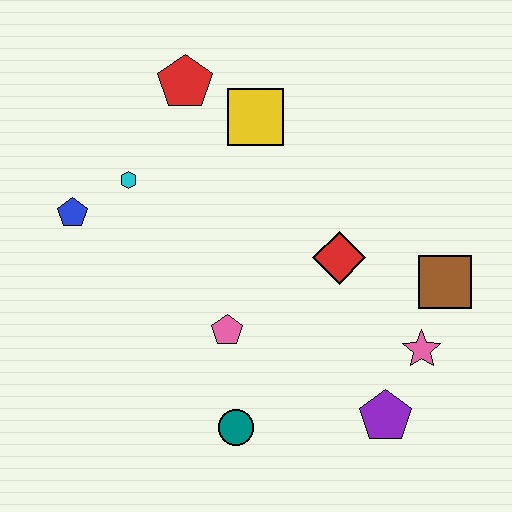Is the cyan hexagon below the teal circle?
No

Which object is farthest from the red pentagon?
The purple pentagon is farthest from the red pentagon.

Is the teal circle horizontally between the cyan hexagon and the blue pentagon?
No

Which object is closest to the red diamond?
The brown square is closest to the red diamond.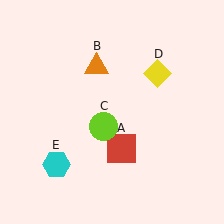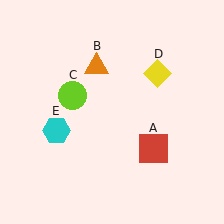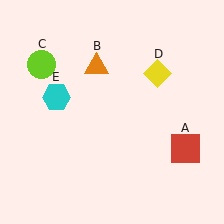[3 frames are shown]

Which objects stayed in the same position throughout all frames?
Orange triangle (object B) and yellow diamond (object D) remained stationary.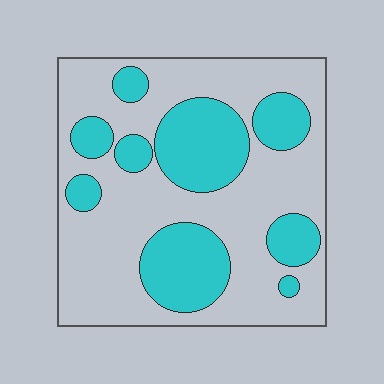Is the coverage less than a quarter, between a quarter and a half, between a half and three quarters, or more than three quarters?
Between a quarter and a half.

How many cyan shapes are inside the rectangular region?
9.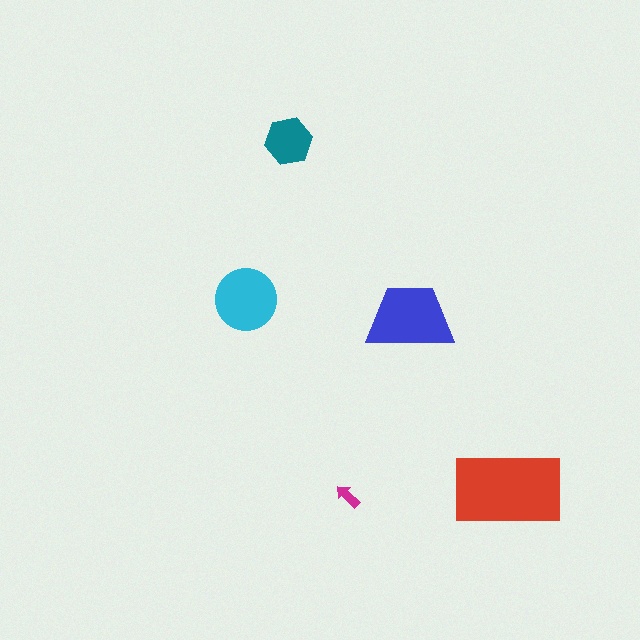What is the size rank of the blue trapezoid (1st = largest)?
2nd.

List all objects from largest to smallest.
The red rectangle, the blue trapezoid, the cyan circle, the teal hexagon, the magenta arrow.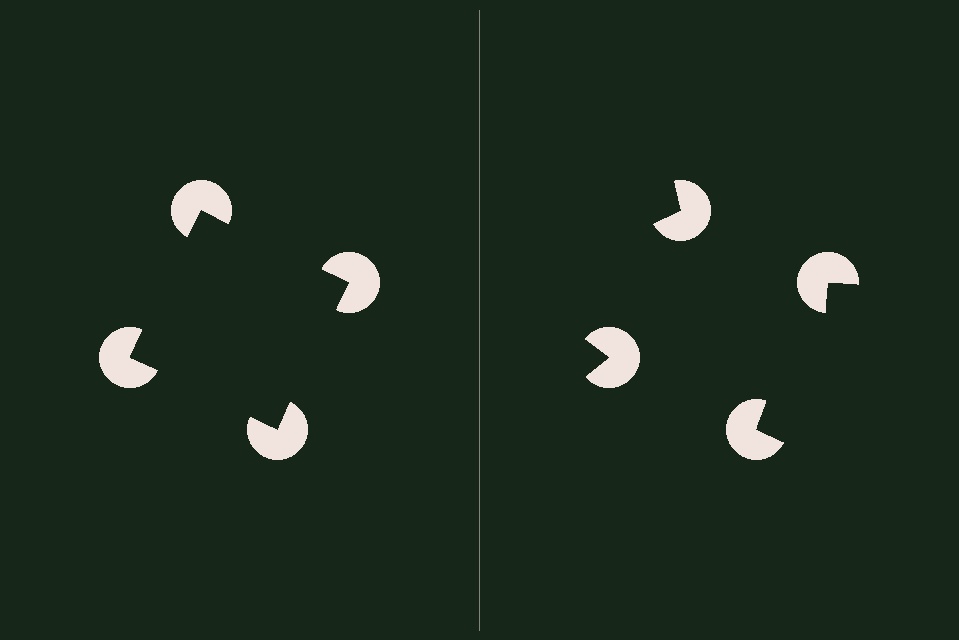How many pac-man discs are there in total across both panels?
8 — 4 on each side.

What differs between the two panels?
The pac-man discs are positioned identically on both sides; only the wedge orientations differ. On the left they align to a square; on the right they are misaligned.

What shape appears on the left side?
An illusory square.